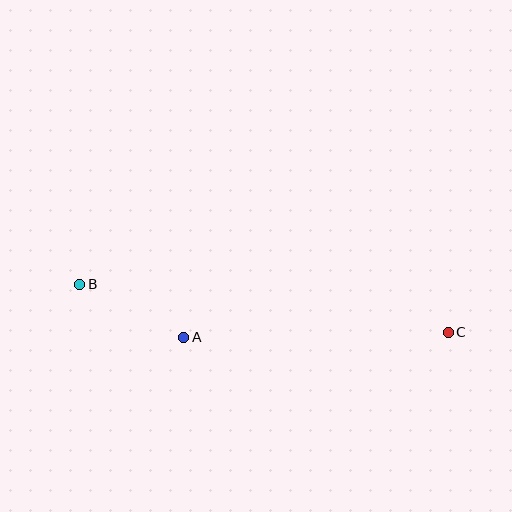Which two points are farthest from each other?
Points B and C are farthest from each other.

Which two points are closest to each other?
Points A and B are closest to each other.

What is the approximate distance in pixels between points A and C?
The distance between A and C is approximately 265 pixels.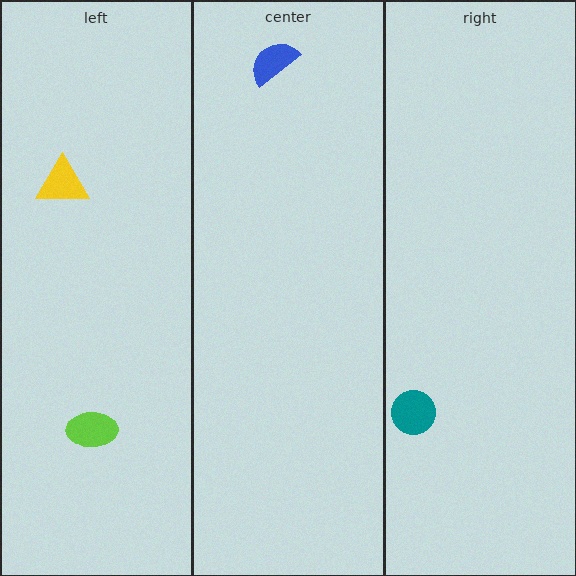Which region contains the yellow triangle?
The left region.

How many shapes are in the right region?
1.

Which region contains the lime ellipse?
The left region.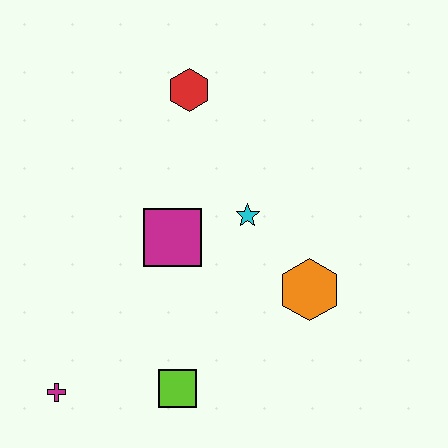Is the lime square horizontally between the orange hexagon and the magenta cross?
Yes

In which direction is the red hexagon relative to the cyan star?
The red hexagon is above the cyan star.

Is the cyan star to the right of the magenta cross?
Yes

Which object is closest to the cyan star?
The magenta square is closest to the cyan star.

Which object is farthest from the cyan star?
The magenta cross is farthest from the cyan star.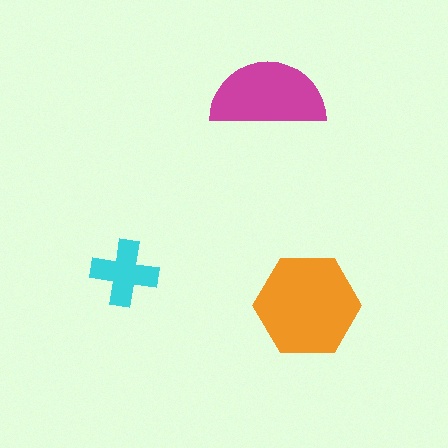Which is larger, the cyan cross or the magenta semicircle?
The magenta semicircle.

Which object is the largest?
The orange hexagon.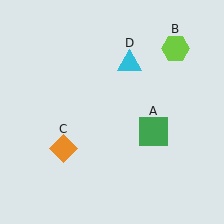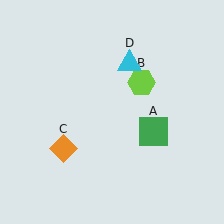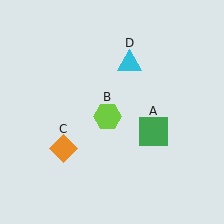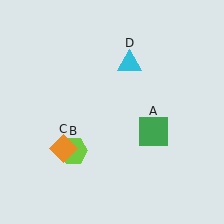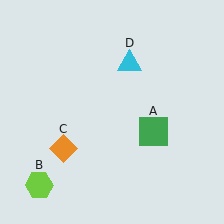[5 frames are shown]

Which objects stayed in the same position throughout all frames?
Green square (object A) and orange diamond (object C) and cyan triangle (object D) remained stationary.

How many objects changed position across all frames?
1 object changed position: lime hexagon (object B).